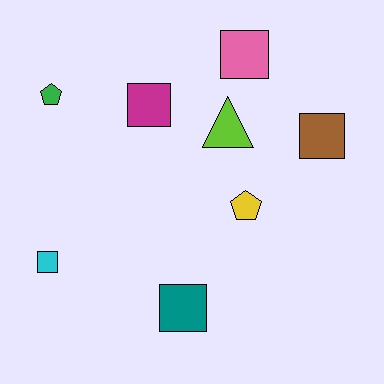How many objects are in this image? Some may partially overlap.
There are 8 objects.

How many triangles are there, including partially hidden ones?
There is 1 triangle.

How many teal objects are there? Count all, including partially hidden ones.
There is 1 teal object.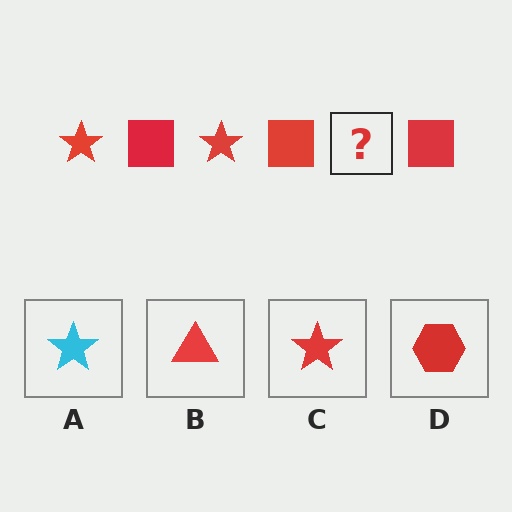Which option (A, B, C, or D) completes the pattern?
C.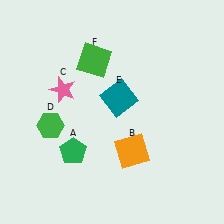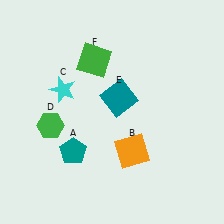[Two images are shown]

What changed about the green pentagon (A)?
In Image 1, A is green. In Image 2, it changed to teal.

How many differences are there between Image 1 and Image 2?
There are 2 differences between the two images.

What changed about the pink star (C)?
In Image 1, C is pink. In Image 2, it changed to cyan.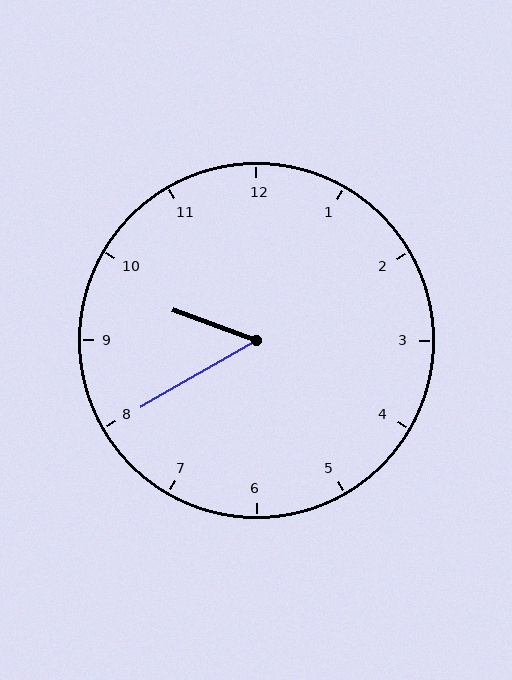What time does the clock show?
9:40.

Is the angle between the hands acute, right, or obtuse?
It is acute.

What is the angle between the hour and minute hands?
Approximately 50 degrees.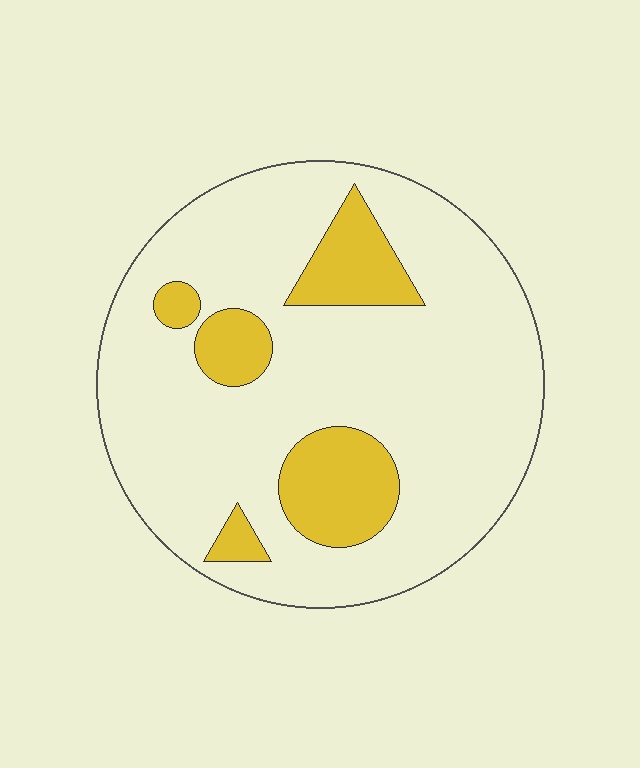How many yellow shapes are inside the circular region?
5.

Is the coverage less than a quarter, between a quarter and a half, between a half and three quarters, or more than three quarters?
Less than a quarter.